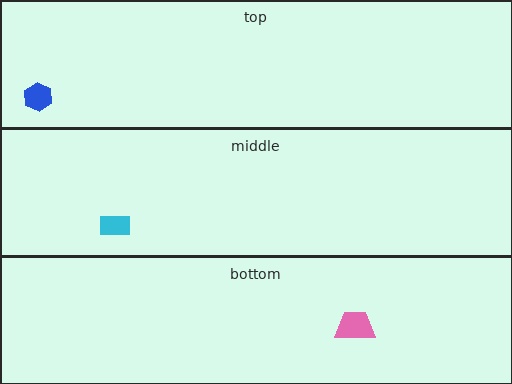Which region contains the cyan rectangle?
The middle region.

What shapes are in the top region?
The blue hexagon.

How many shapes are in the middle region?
1.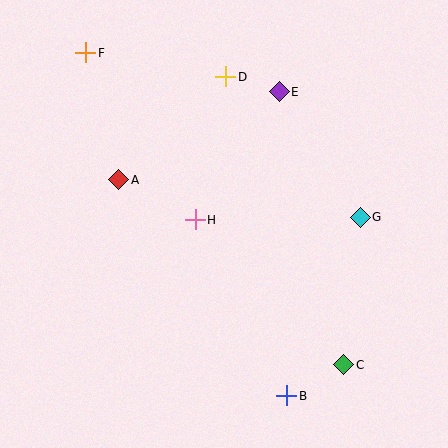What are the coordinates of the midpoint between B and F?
The midpoint between B and F is at (186, 224).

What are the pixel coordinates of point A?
Point A is at (119, 180).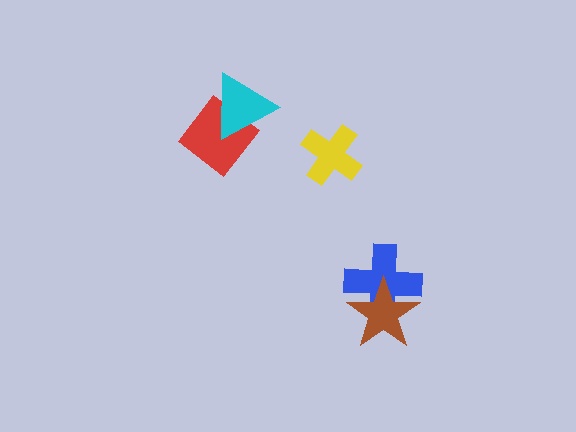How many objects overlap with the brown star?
1 object overlaps with the brown star.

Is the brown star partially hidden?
No, no other shape covers it.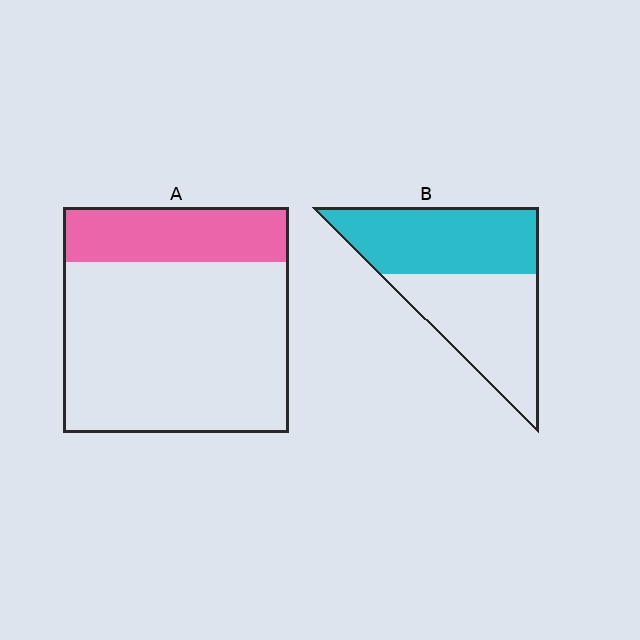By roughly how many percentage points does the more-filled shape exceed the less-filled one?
By roughly 25 percentage points (B over A).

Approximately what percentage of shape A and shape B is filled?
A is approximately 25% and B is approximately 50%.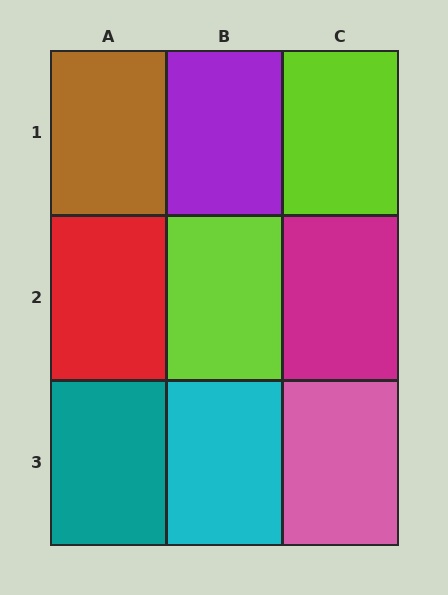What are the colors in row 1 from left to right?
Brown, purple, lime.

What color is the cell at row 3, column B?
Cyan.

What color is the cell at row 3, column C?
Pink.